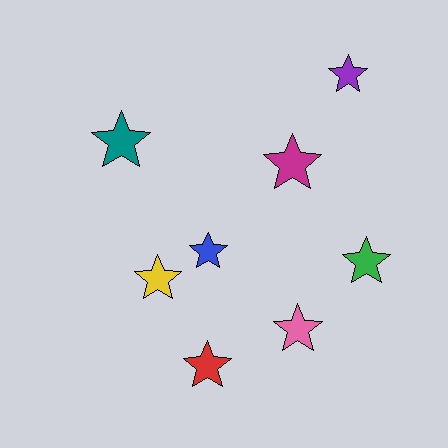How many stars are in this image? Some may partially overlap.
There are 8 stars.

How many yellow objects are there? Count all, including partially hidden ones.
There is 1 yellow object.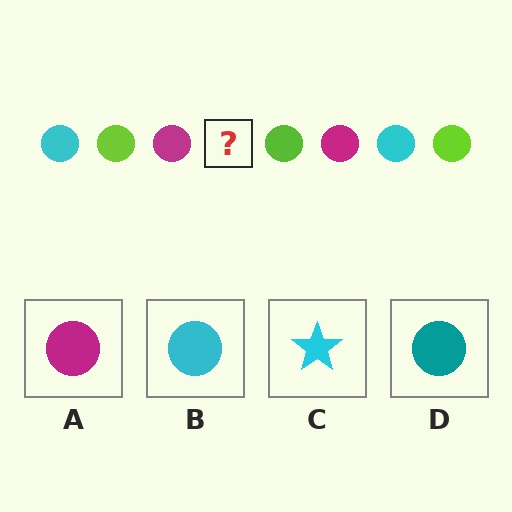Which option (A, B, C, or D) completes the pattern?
B.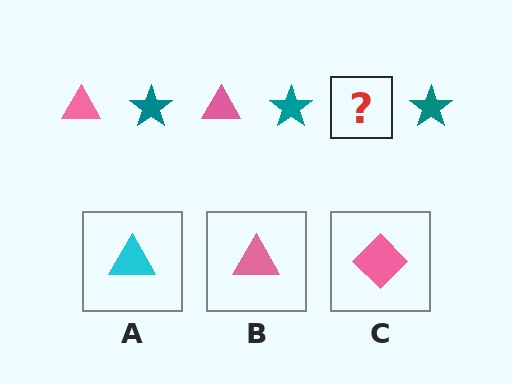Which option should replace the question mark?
Option B.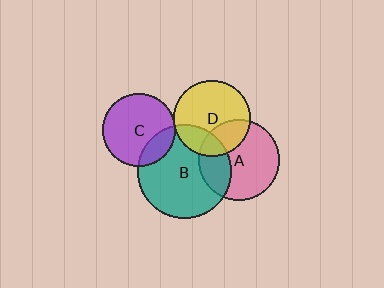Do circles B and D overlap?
Yes.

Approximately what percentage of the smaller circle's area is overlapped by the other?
Approximately 20%.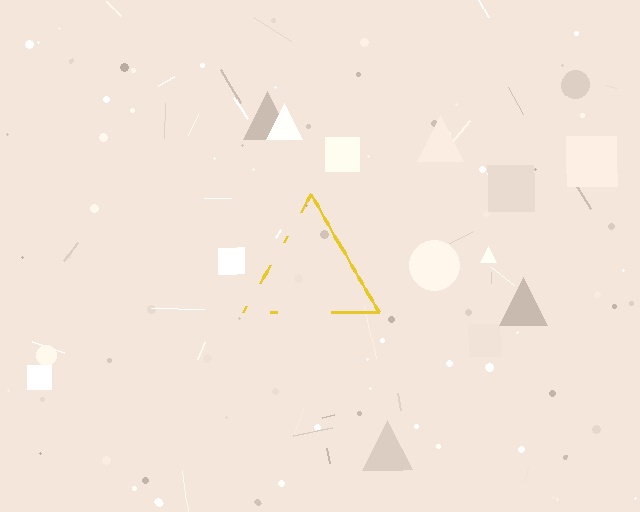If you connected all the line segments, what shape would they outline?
They would outline a triangle.